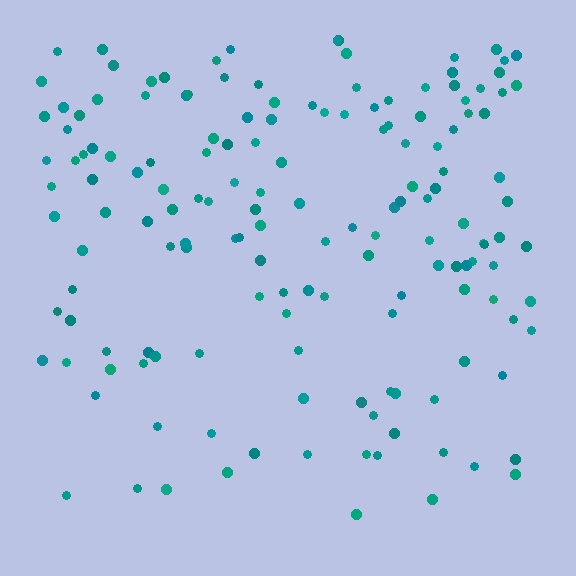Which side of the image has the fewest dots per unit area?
The bottom.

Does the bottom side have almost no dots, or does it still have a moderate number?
Still a moderate number, just noticeably fewer than the top.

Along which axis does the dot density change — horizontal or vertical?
Vertical.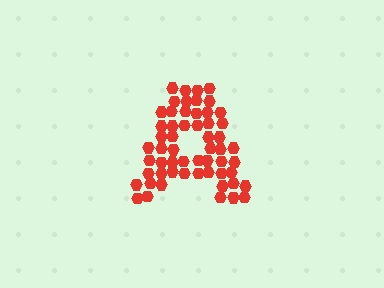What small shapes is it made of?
It is made of small hexagons.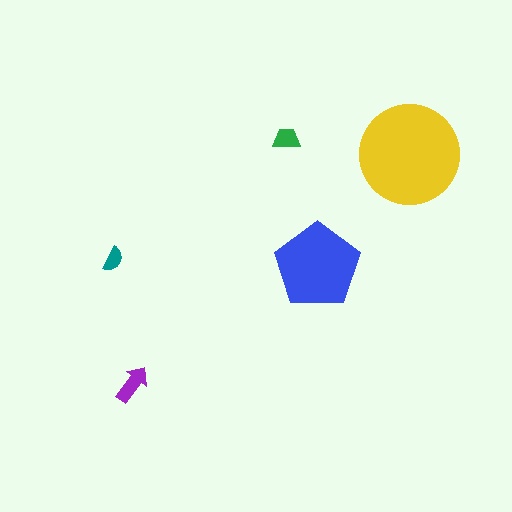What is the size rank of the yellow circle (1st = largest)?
1st.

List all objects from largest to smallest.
The yellow circle, the blue pentagon, the purple arrow, the green trapezoid, the teal semicircle.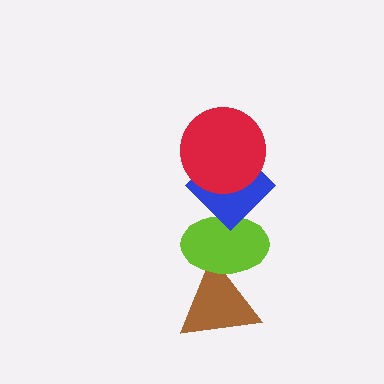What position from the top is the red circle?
The red circle is 1st from the top.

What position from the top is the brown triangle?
The brown triangle is 4th from the top.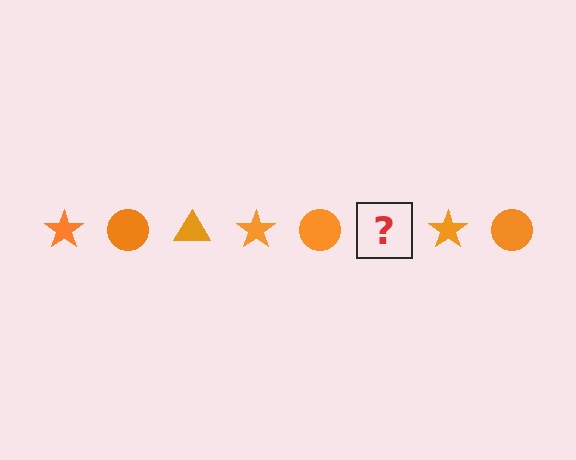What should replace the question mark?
The question mark should be replaced with an orange triangle.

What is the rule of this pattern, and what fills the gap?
The rule is that the pattern cycles through star, circle, triangle shapes in orange. The gap should be filled with an orange triangle.